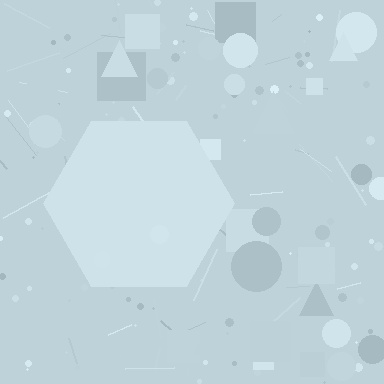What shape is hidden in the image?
A hexagon is hidden in the image.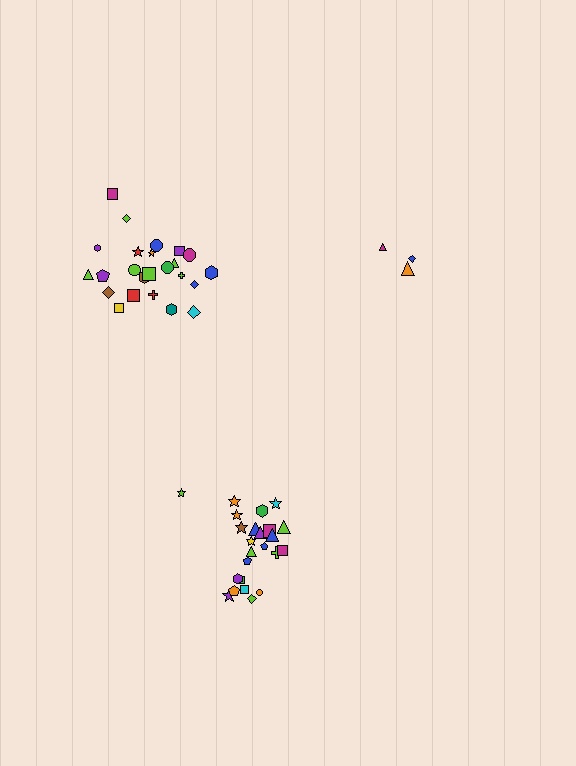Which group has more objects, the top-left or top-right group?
The top-left group.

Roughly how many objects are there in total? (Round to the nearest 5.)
Roughly 55 objects in total.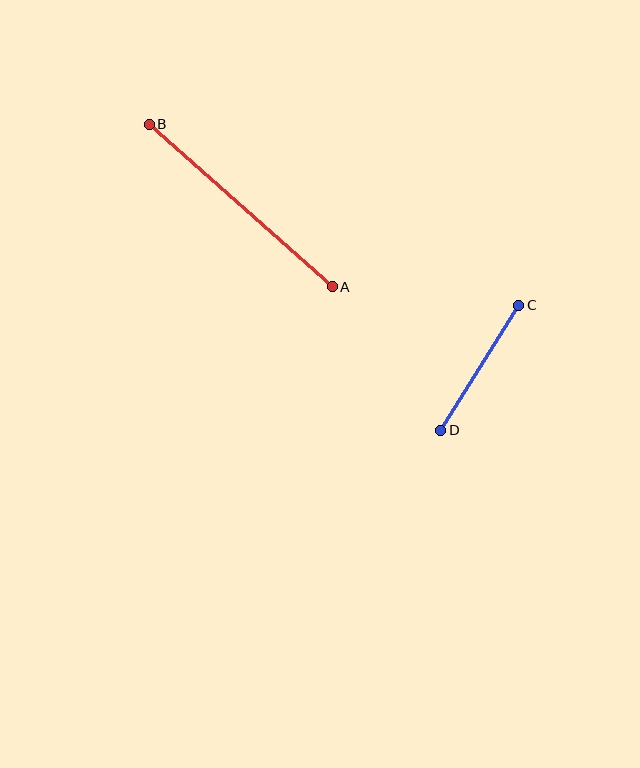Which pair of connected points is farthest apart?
Points A and B are farthest apart.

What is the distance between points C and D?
The distance is approximately 147 pixels.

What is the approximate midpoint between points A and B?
The midpoint is at approximately (241, 206) pixels.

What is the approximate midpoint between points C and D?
The midpoint is at approximately (480, 368) pixels.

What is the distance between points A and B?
The distance is approximately 245 pixels.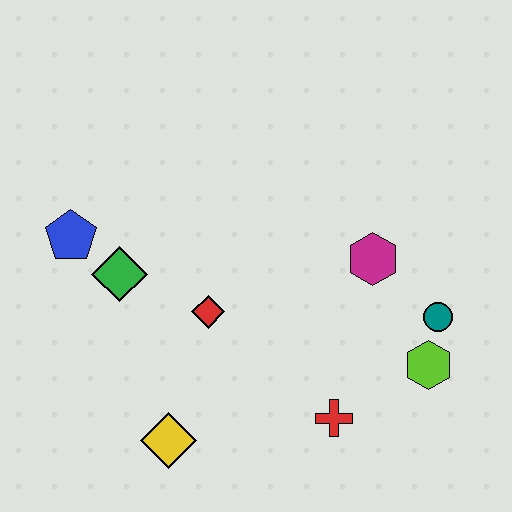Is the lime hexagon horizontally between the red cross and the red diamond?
No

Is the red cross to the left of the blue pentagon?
No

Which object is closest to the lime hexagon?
The teal circle is closest to the lime hexagon.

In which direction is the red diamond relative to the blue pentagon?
The red diamond is to the right of the blue pentagon.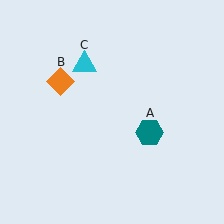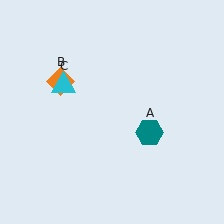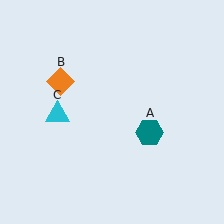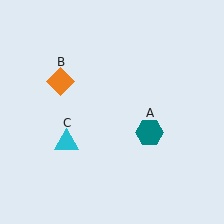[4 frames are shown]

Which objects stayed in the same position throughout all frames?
Teal hexagon (object A) and orange diamond (object B) remained stationary.